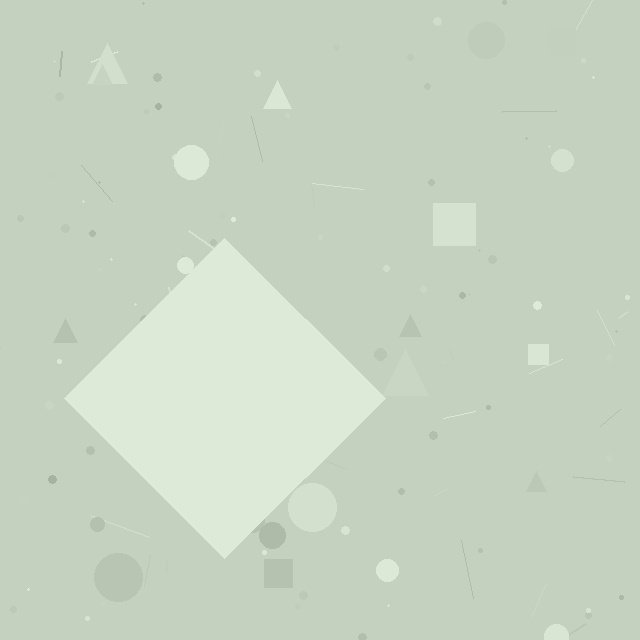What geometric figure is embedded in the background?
A diamond is embedded in the background.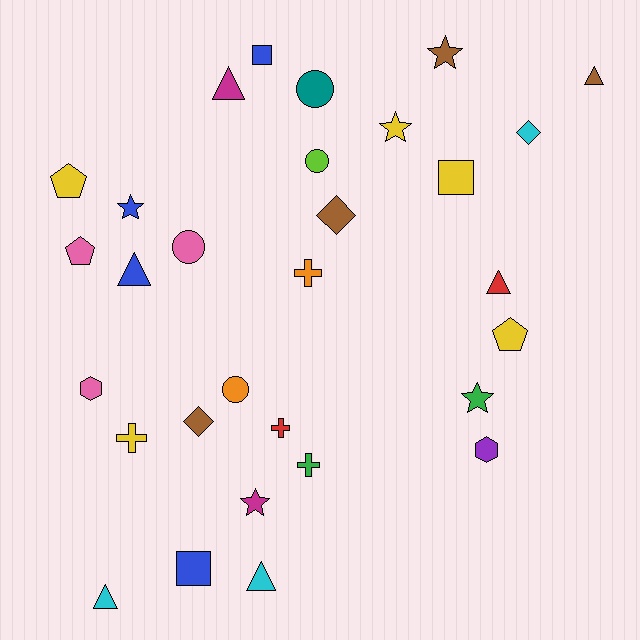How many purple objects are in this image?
There is 1 purple object.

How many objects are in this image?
There are 30 objects.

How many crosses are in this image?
There are 4 crosses.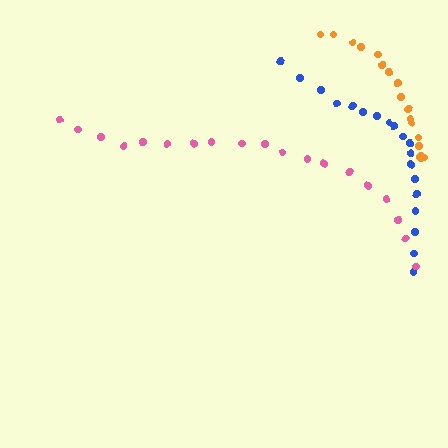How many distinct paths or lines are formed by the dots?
There are 3 distinct paths.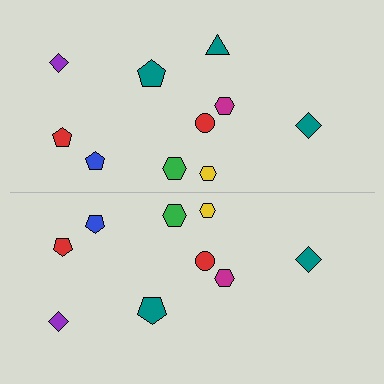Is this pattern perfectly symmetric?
No, the pattern is not perfectly symmetric. A teal triangle is missing from the bottom side.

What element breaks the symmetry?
A teal triangle is missing from the bottom side.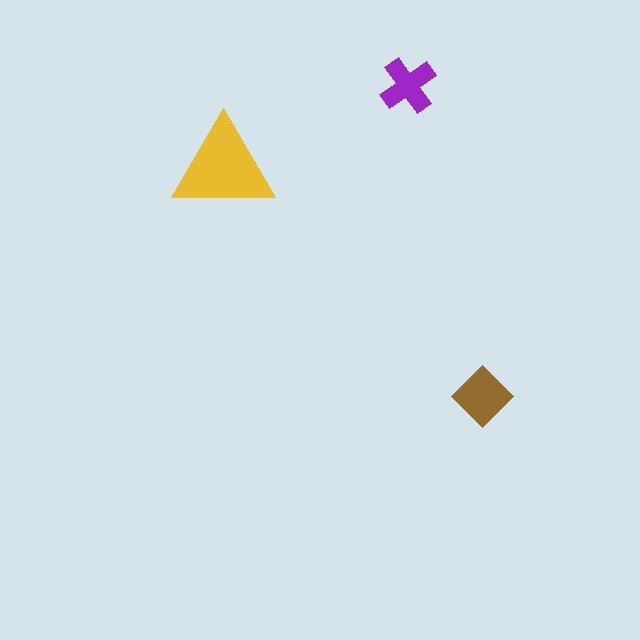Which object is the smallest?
The purple cross.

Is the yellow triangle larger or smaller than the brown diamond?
Larger.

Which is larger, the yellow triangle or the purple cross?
The yellow triangle.